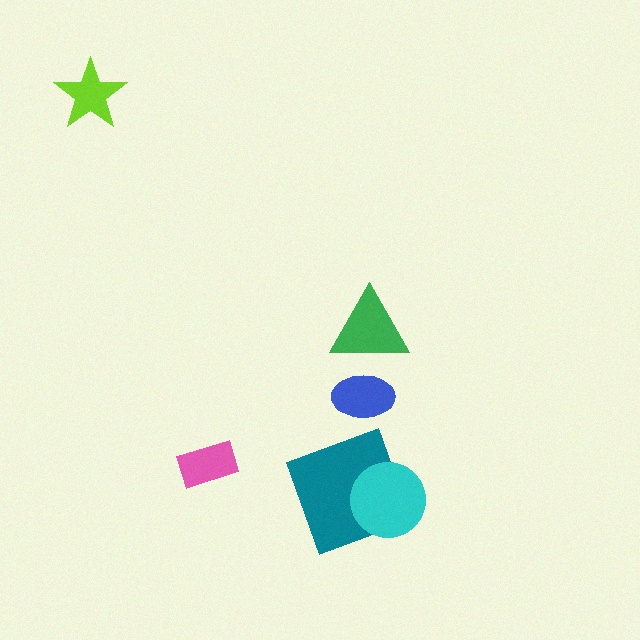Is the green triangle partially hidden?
No, no other shape covers it.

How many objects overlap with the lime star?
0 objects overlap with the lime star.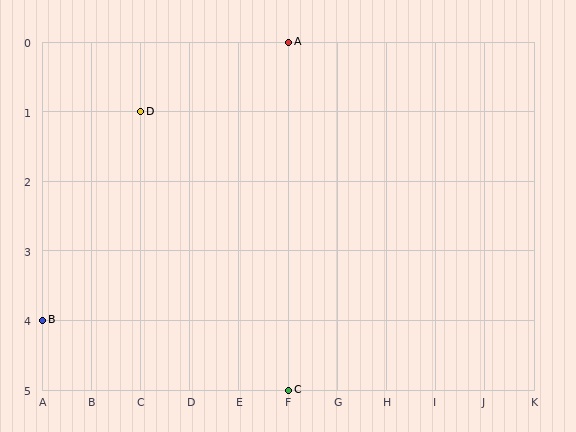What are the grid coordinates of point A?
Point A is at grid coordinates (F, 0).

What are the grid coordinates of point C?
Point C is at grid coordinates (F, 5).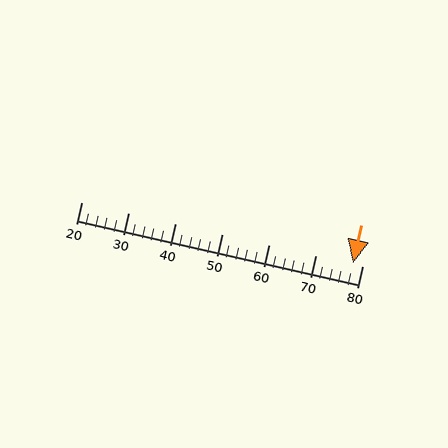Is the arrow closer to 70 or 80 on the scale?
The arrow is closer to 80.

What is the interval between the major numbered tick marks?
The major tick marks are spaced 10 units apart.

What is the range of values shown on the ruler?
The ruler shows values from 20 to 80.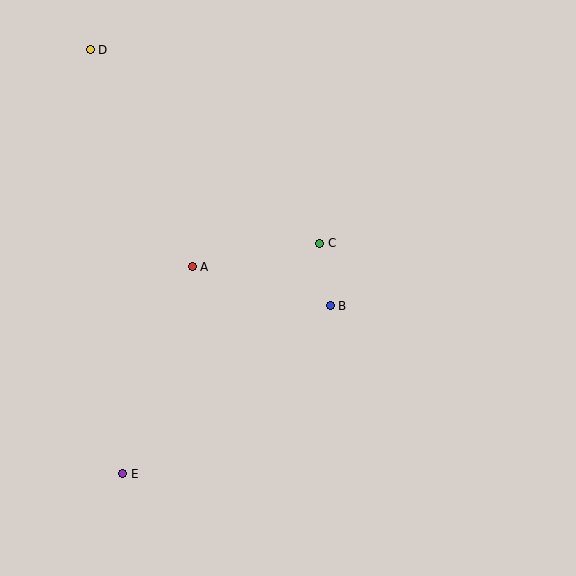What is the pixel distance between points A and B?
The distance between A and B is 143 pixels.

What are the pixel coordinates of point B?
Point B is at (330, 306).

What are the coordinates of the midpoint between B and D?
The midpoint between B and D is at (210, 178).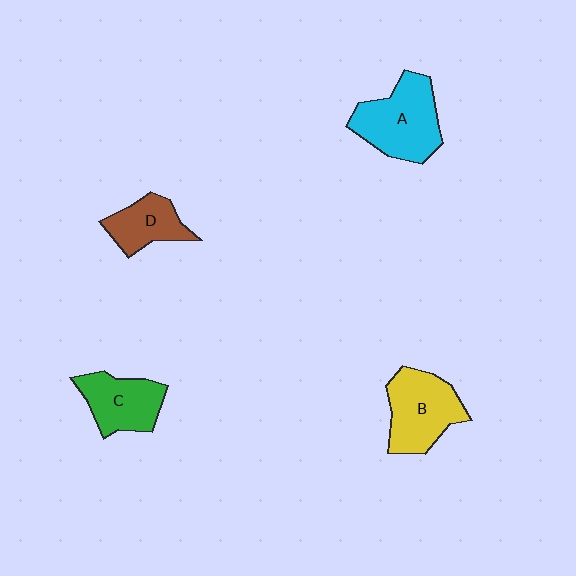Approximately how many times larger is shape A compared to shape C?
Approximately 1.3 times.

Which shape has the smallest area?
Shape D (brown).